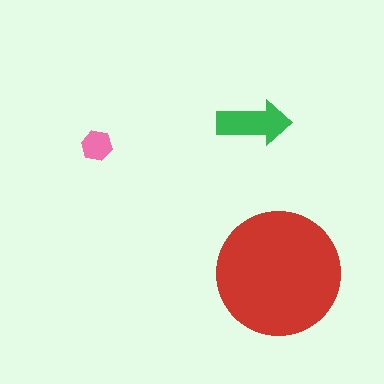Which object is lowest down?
The red circle is bottommost.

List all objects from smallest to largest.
The pink hexagon, the green arrow, the red circle.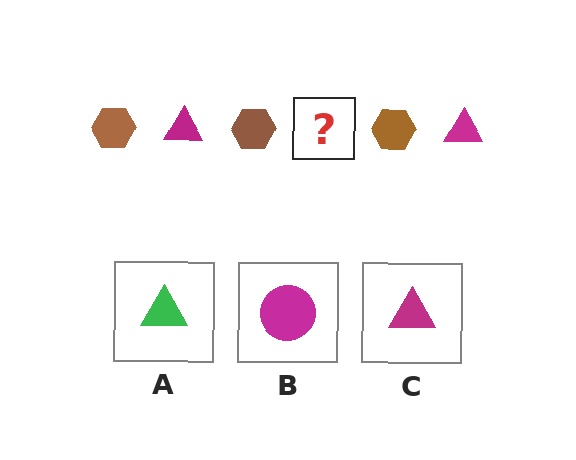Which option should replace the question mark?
Option C.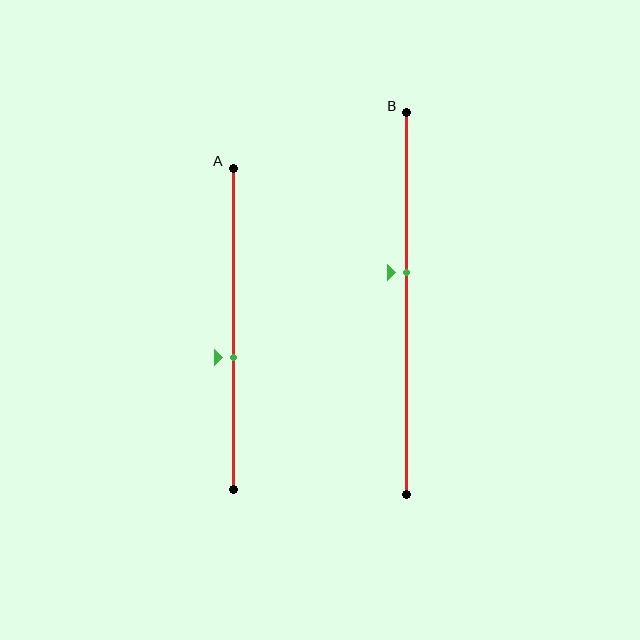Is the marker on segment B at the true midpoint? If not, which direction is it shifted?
No, the marker on segment B is shifted upward by about 8% of the segment length.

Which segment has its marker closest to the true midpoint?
Segment B has its marker closest to the true midpoint.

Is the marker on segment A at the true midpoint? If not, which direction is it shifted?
No, the marker on segment A is shifted downward by about 9% of the segment length.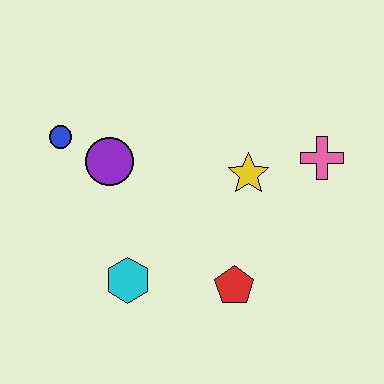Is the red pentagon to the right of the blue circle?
Yes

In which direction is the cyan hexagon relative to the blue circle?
The cyan hexagon is below the blue circle.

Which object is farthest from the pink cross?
The blue circle is farthest from the pink cross.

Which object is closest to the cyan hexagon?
The red pentagon is closest to the cyan hexagon.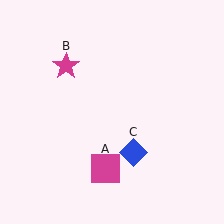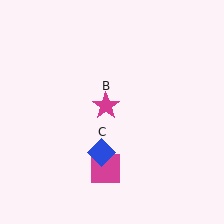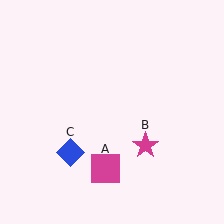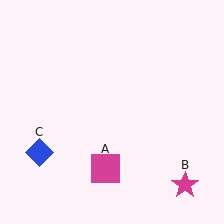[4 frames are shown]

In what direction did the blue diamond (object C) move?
The blue diamond (object C) moved left.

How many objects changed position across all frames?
2 objects changed position: magenta star (object B), blue diamond (object C).